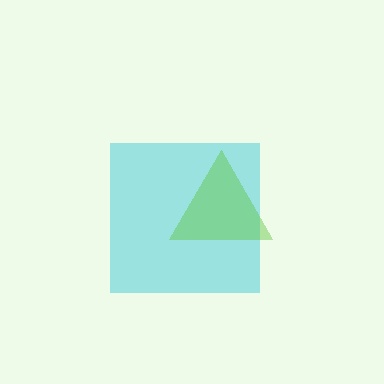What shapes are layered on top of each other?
The layered shapes are: a cyan square, a lime triangle.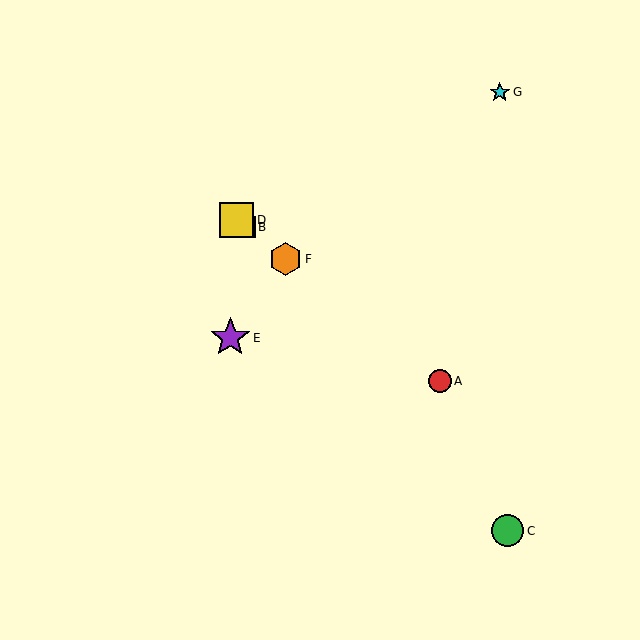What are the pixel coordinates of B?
Object B is at (245, 227).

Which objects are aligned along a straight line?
Objects A, B, D, F are aligned along a straight line.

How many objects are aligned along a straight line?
4 objects (A, B, D, F) are aligned along a straight line.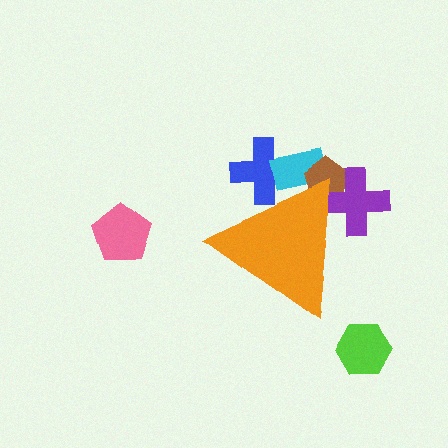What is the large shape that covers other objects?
An orange triangle.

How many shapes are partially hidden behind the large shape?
4 shapes are partially hidden.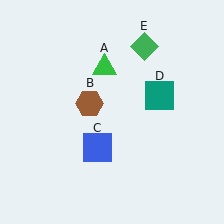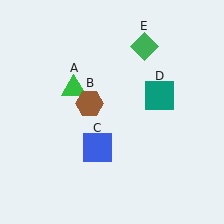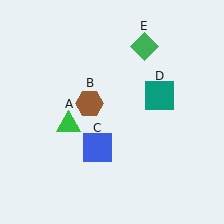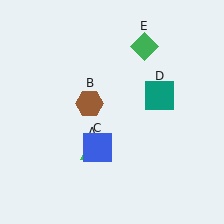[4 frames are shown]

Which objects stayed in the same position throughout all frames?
Brown hexagon (object B) and blue square (object C) and teal square (object D) and green diamond (object E) remained stationary.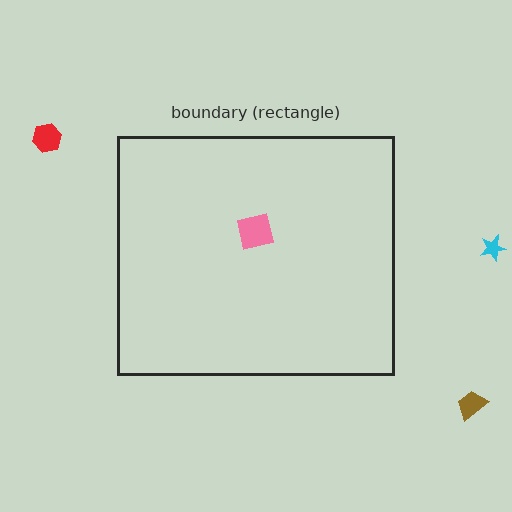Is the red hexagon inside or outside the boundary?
Outside.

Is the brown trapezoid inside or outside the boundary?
Outside.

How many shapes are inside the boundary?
1 inside, 3 outside.